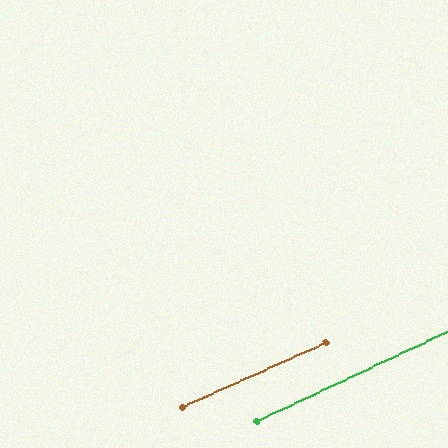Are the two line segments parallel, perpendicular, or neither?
Parallel — their directions differ by only 1.2°.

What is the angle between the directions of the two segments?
Approximately 1 degree.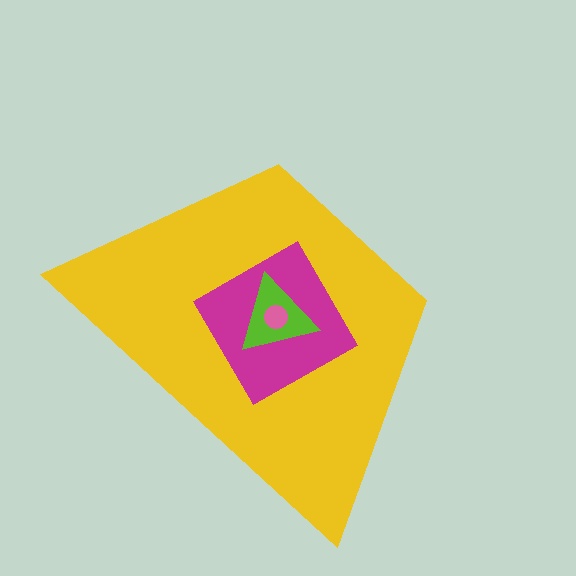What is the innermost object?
The pink circle.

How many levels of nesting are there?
4.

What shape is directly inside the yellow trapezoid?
The magenta diamond.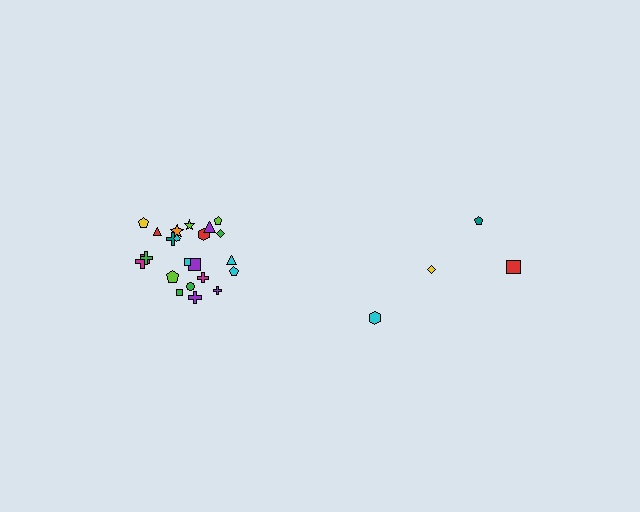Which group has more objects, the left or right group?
The left group.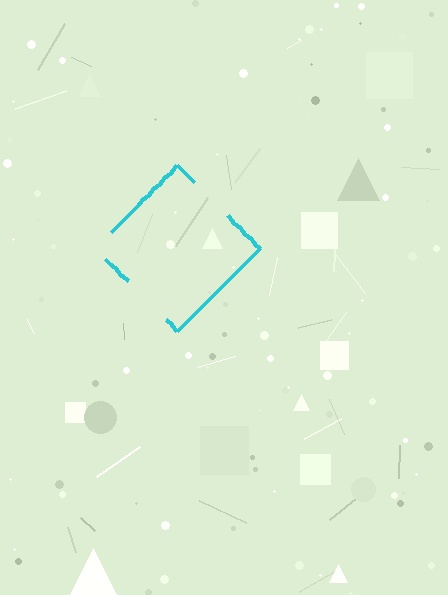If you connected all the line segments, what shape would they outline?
They would outline a diamond.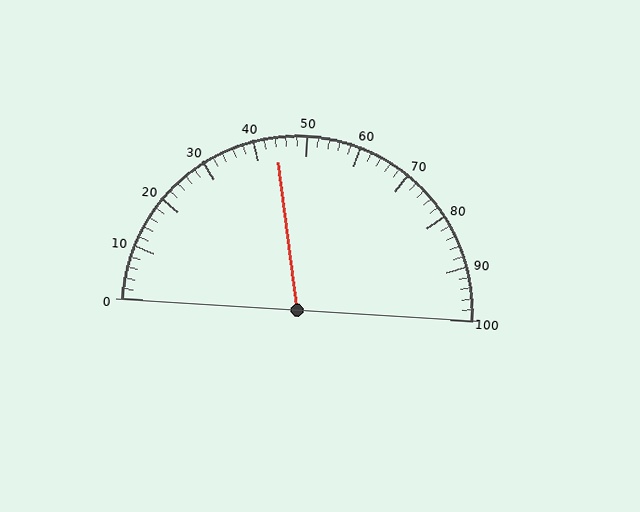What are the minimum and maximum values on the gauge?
The gauge ranges from 0 to 100.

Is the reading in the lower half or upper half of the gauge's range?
The reading is in the lower half of the range (0 to 100).